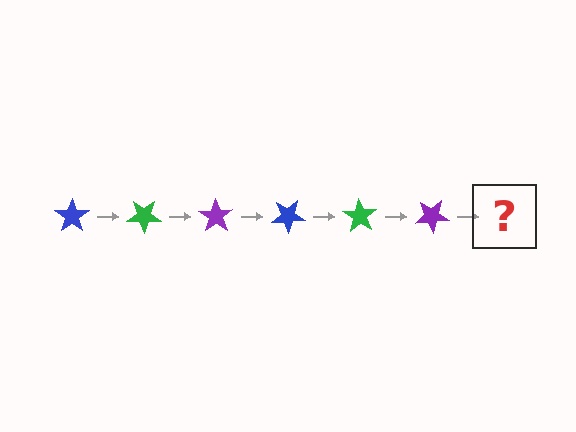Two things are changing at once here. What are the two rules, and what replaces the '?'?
The two rules are that it rotates 35 degrees each step and the color cycles through blue, green, and purple. The '?' should be a blue star, rotated 210 degrees from the start.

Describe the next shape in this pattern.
It should be a blue star, rotated 210 degrees from the start.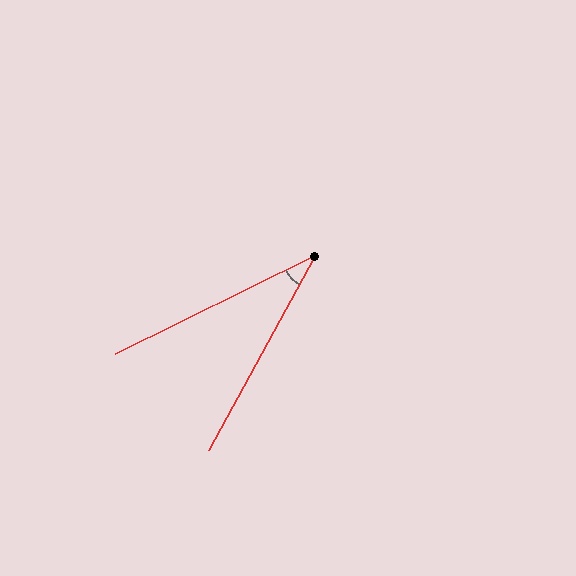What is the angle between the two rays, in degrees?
Approximately 35 degrees.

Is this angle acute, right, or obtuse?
It is acute.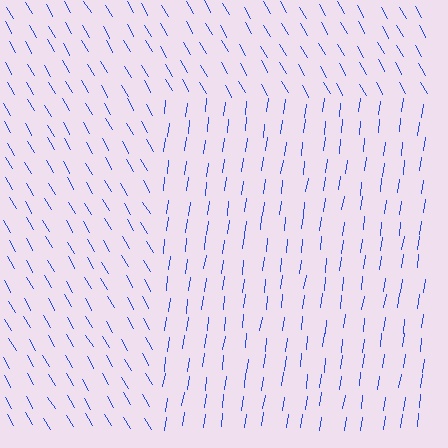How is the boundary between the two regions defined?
The boundary is defined purely by a change in line orientation (approximately 38 degrees difference). All lines are the same color and thickness.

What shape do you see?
I see a rectangle.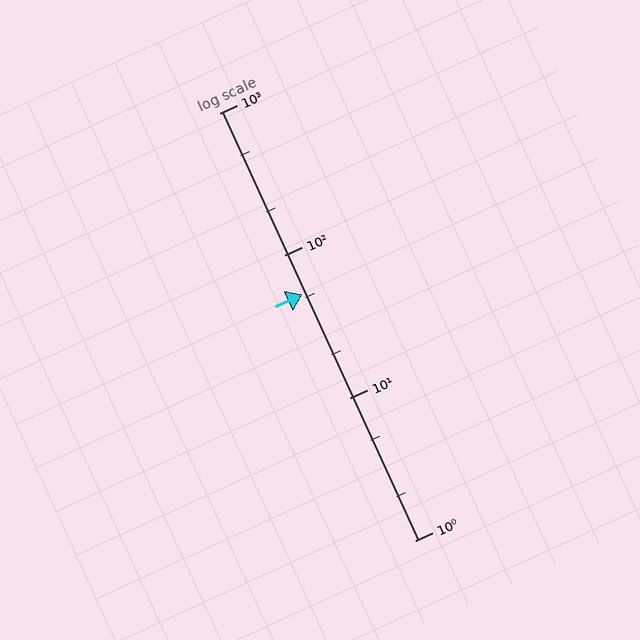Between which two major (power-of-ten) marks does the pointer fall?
The pointer is between 10 and 100.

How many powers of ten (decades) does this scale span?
The scale spans 3 decades, from 1 to 1000.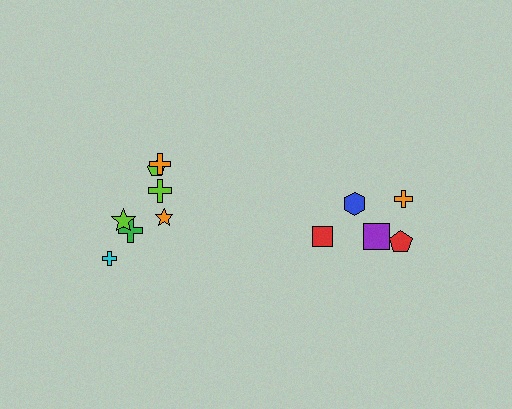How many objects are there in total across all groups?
There are 12 objects.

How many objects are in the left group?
There are 7 objects.